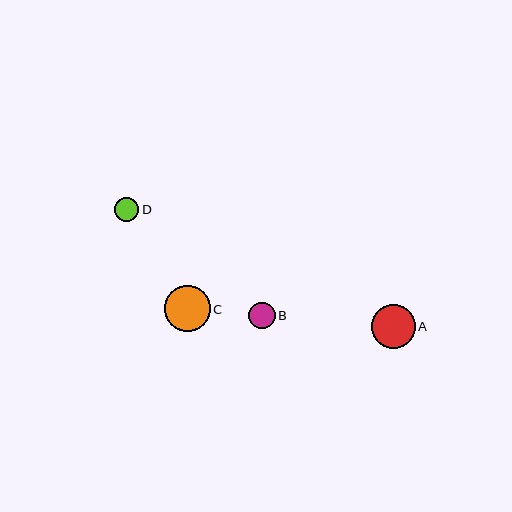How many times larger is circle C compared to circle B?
Circle C is approximately 1.7 times the size of circle B.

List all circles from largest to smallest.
From largest to smallest: C, A, B, D.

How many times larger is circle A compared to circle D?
Circle A is approximately 1.8 times the size of circle D.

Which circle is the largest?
Circle C is the largest with a size of approximately 46 pixels.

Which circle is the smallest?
Circle D is the smallest with a size of approximately 24 pixels.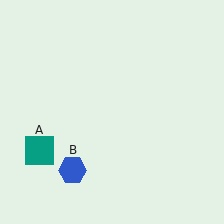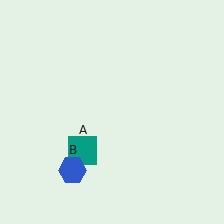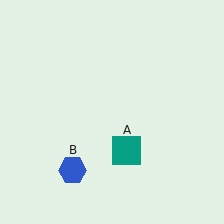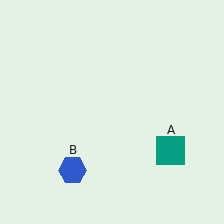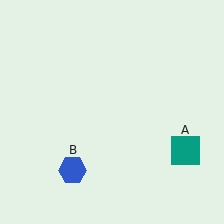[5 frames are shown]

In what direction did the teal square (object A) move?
The teal square (object A) moved right.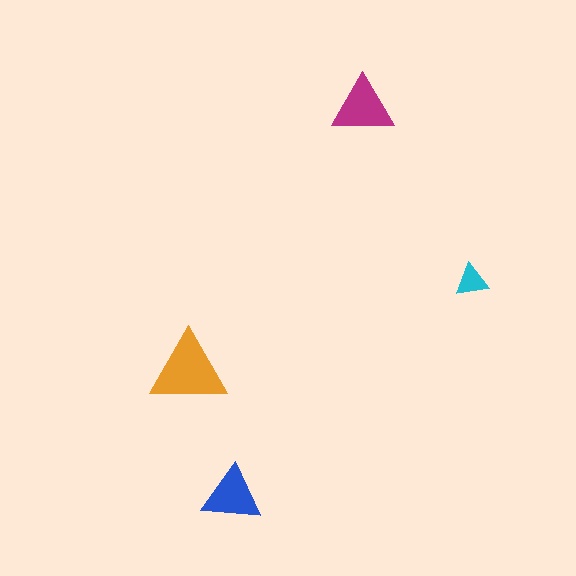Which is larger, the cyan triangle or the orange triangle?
The orange one.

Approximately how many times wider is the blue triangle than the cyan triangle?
About 2 times wider.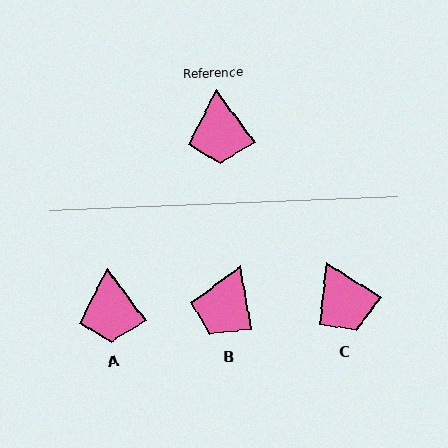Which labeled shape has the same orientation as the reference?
A.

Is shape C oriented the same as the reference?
No, it is off by about 21 degrees.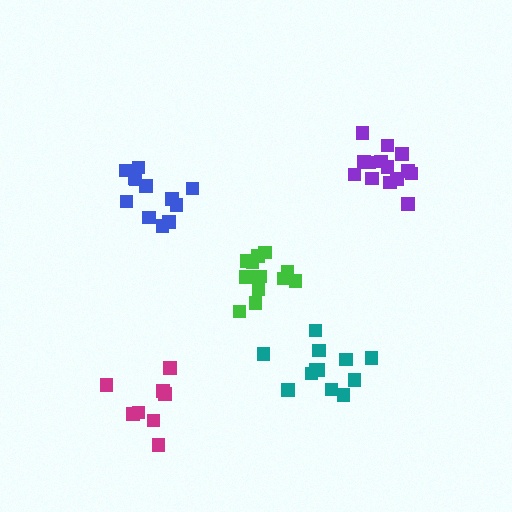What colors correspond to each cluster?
The clusters are colored: green, teal, blue, purple, magenta.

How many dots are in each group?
Group 1: 12 dots, Group 2: 12 dots, Group 3: 12 dots, Group 4: 14 dots, Group 5: 8 dots (58 total).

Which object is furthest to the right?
The purple cluster is rightmost.